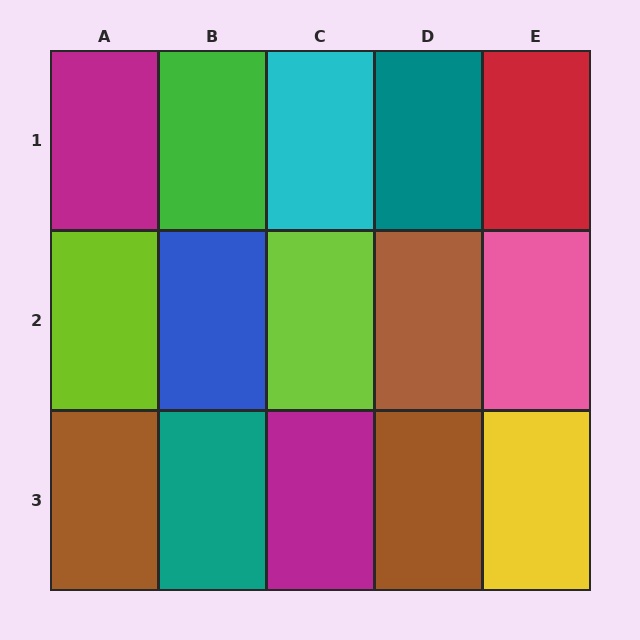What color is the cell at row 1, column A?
Magenta.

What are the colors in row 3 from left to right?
Brown, teal, magenta, brown, yellow.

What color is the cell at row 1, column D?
Teal.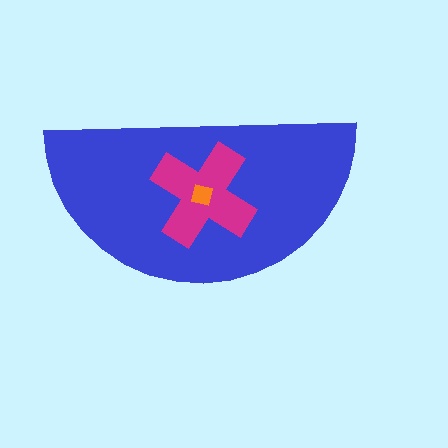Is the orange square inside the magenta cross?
Yes.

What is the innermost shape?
The orange square.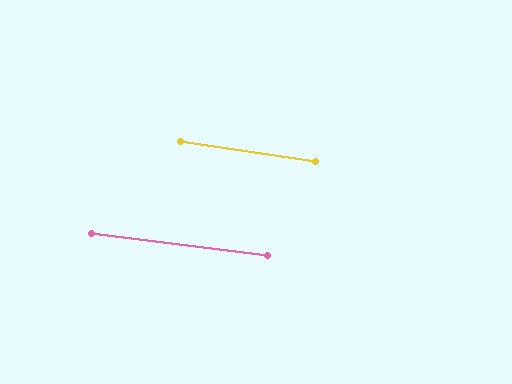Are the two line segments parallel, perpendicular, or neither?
Parallel — their directions differ by only 1.4°.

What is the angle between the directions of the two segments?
Approximately 1 degree.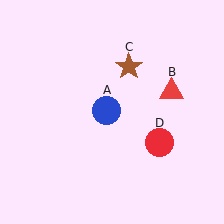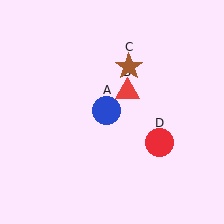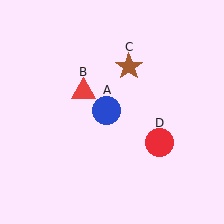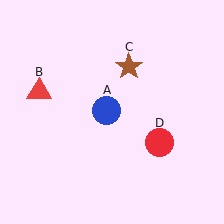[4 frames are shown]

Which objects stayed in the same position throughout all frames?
Blue circle (object A) and brown star (object C) and red circle (object D) remained stationary.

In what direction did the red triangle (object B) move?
The red triangle (object B) moved left.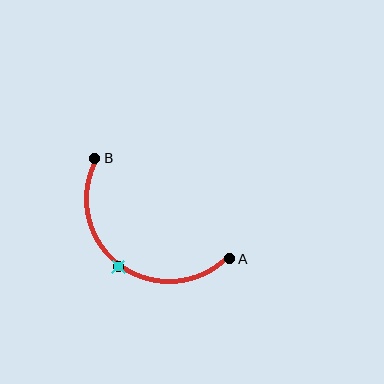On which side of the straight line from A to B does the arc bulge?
The arc bulges below and to the left of the straight line connecting A and B.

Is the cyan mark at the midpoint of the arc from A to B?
Yes. The cyan mark lies on the arc at equal arc-length from both A and B — it is the arc midpoint.